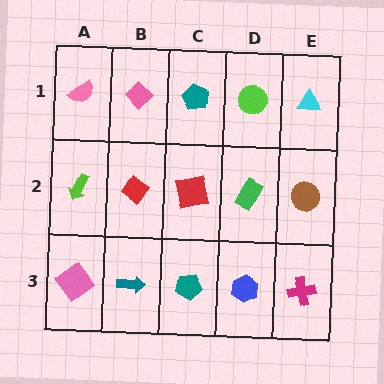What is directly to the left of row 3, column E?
A blue hexagon.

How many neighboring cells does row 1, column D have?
3.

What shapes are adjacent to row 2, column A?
A pink semicircle (row 1, column A), a pink diamond (row 3, column A), a red diamond (row 2, column B).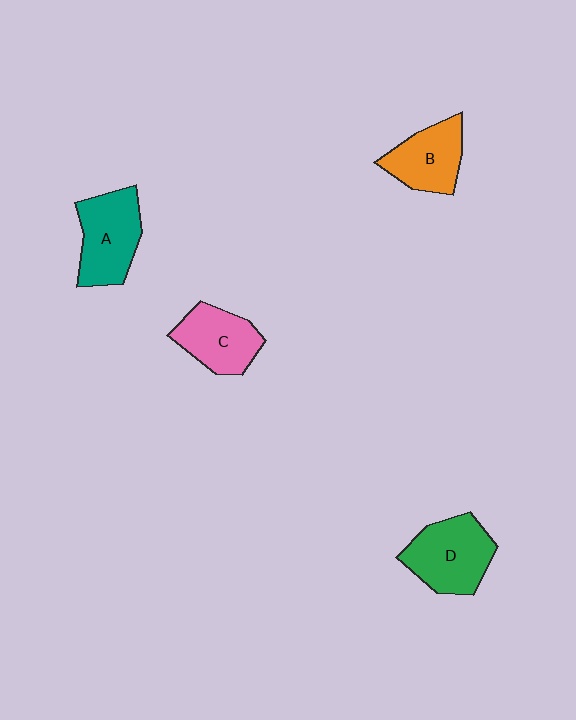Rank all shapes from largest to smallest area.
From largest to smallest: D (green), A (teal), C (pink), B (orange).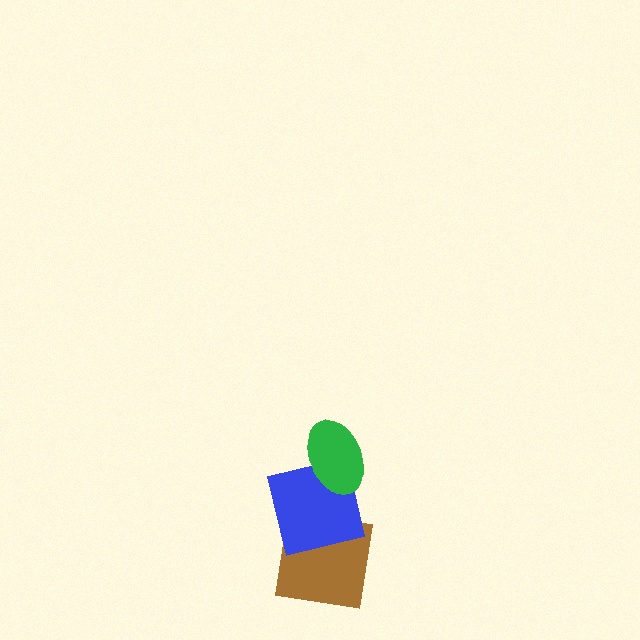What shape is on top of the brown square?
The blue square is on top of the brown square.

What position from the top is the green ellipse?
The green ellipse is 1st from the top.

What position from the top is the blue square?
The blue square is 2nd from the top.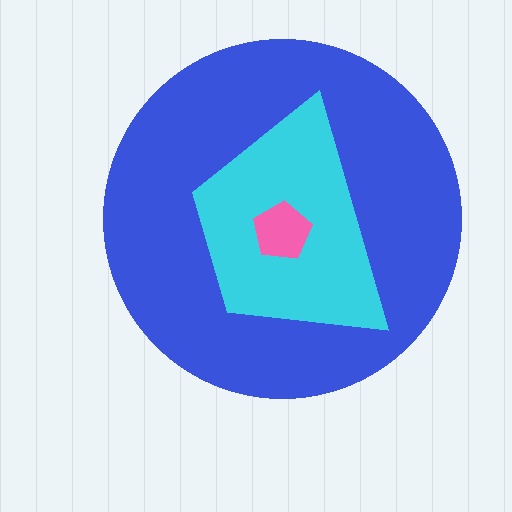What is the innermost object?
The pink pentagon.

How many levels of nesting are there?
3.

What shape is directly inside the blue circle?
The cyan trapezoid.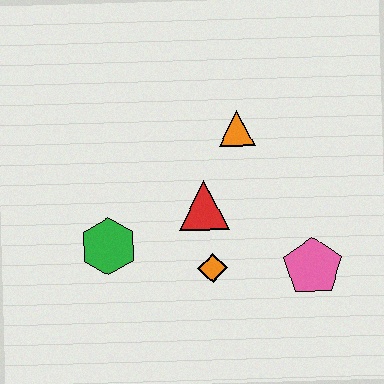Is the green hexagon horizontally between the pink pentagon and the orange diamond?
No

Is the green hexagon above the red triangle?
No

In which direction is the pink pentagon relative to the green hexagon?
The pink pentagon is to the right of the green hexagon.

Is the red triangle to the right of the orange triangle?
No